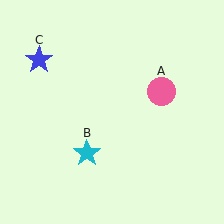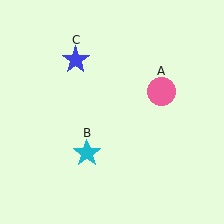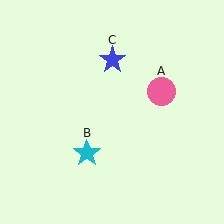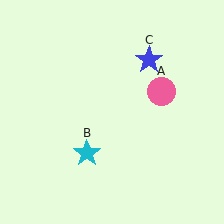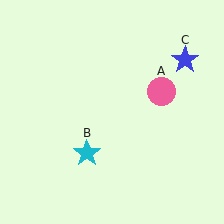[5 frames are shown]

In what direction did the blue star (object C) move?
The blue star (object C) moved right.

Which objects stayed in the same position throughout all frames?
Pink circle (object A) and cyan star (object B) remained stationary.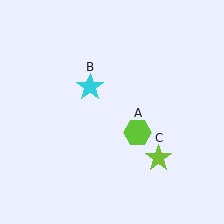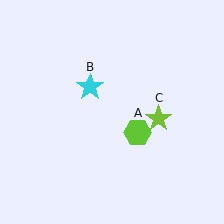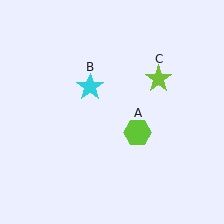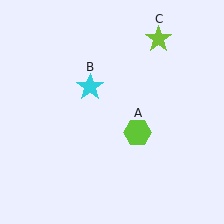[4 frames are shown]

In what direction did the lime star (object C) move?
The lime star (object C) moved up.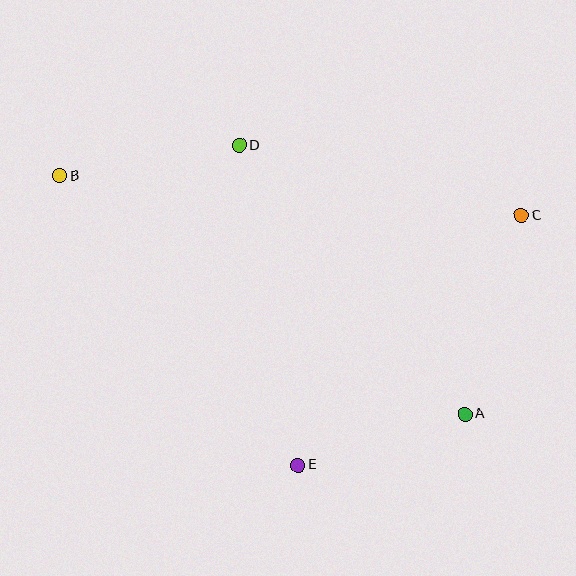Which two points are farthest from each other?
Points A and B are farthest from each other.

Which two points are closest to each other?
Points A and E are closest to each other.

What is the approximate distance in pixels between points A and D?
The distance between A and D is approximately 351 pixels.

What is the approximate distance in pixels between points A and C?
The distance between A and C is approximately 207 pixels.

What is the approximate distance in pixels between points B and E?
The distance between B and E is approximately 375 pixels.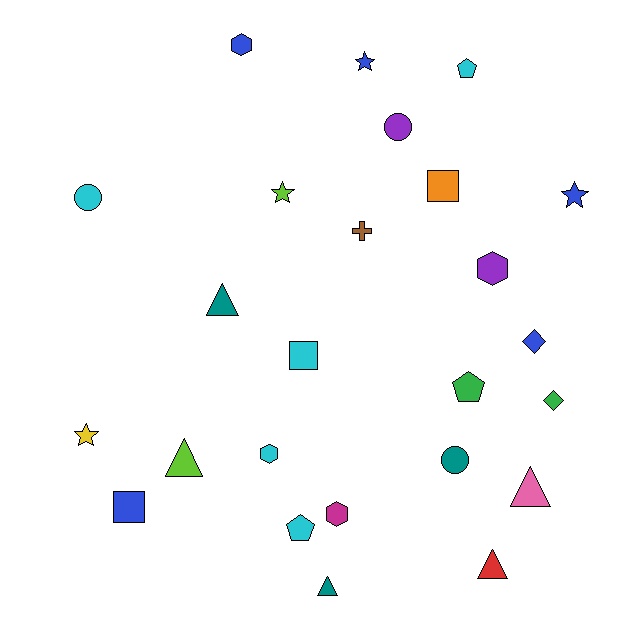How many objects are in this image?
There are 25 objects.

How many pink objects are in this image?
There is 1 pink object.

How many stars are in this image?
There are 4 stars.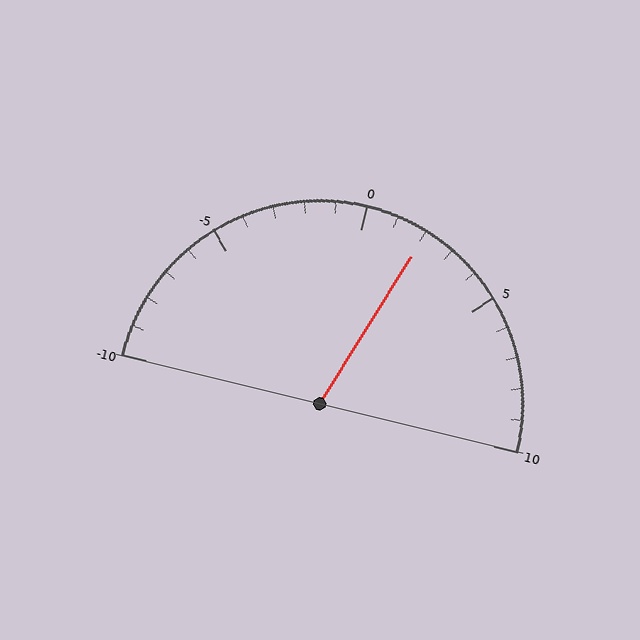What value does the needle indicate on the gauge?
The needle indicates approximately 2.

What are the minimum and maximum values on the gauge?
The gauge ranges from -10 to 10.